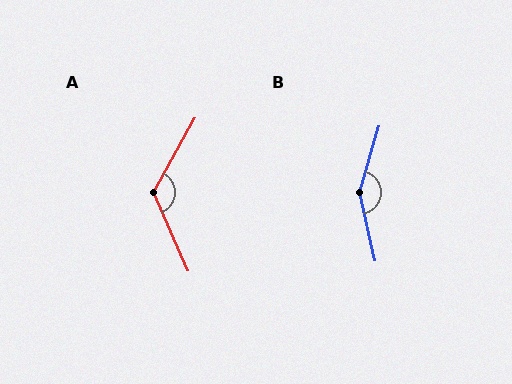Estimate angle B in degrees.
Approximately 151 degrees.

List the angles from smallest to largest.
A (127°), B (151°).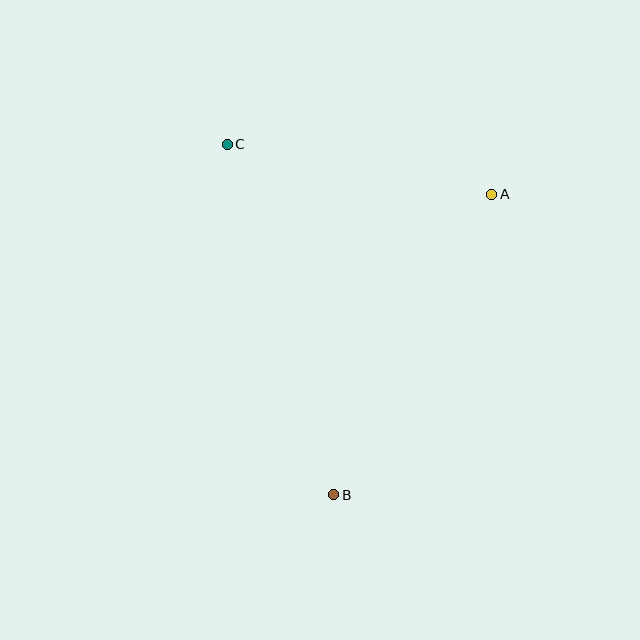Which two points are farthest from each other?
Points B and C are farthest from each other.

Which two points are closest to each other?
Points A and C are closest to each other.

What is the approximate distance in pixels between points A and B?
The distance between A and B is approximately 339 pixels.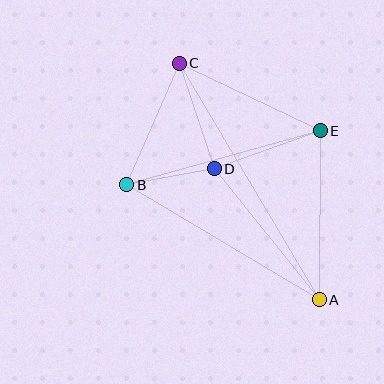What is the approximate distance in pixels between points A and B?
The distance between A and B is approximately 224 pixels.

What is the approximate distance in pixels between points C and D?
The distance between C and D is approximately 111 pixels.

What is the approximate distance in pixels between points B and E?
The distance between B and E is approximately 201 pixels.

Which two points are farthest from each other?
Points A and C are farthest from each other.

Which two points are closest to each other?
Points B and D are closest to each other.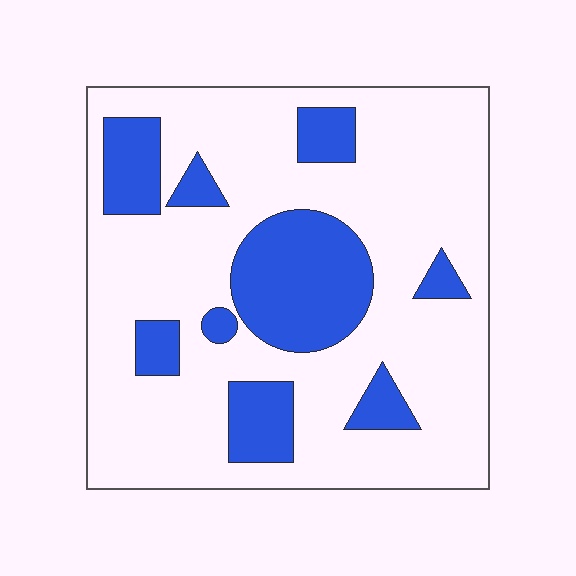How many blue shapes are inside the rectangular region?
9.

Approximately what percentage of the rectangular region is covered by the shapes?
Approximately 25%.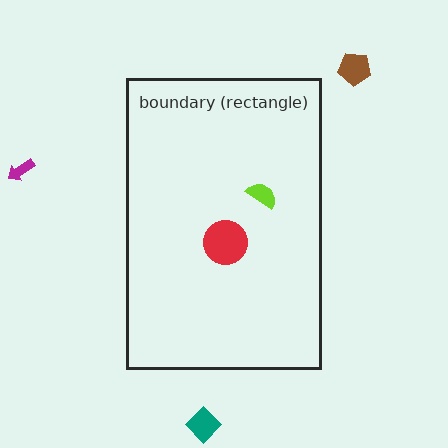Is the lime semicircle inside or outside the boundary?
Inside.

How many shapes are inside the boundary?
2 inside, 3 outside.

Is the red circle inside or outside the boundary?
Inside.